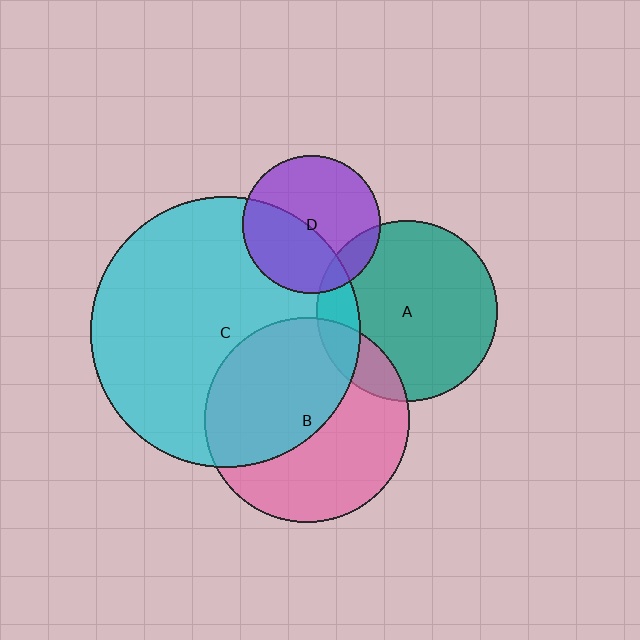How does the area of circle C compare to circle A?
Approximately 2.2 times.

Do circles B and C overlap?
Yes.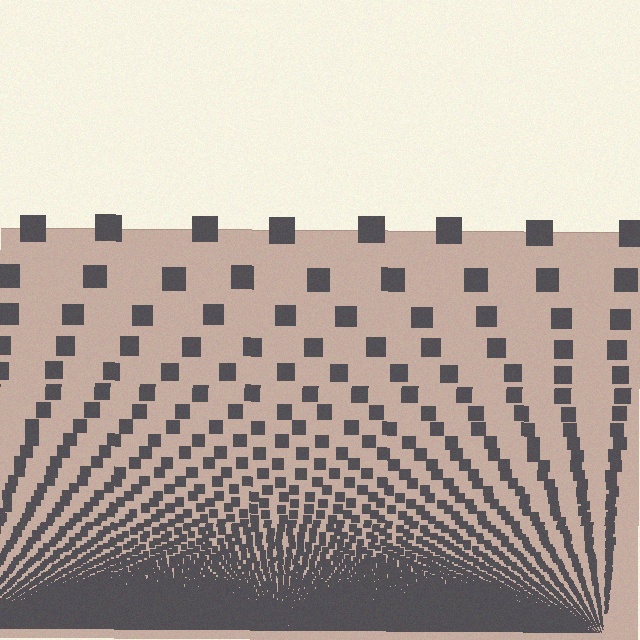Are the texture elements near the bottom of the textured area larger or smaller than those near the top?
Smaller. The gradient is inverted — elements near the bottom are smaller and denser.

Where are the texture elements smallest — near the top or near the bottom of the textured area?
Near the bottom.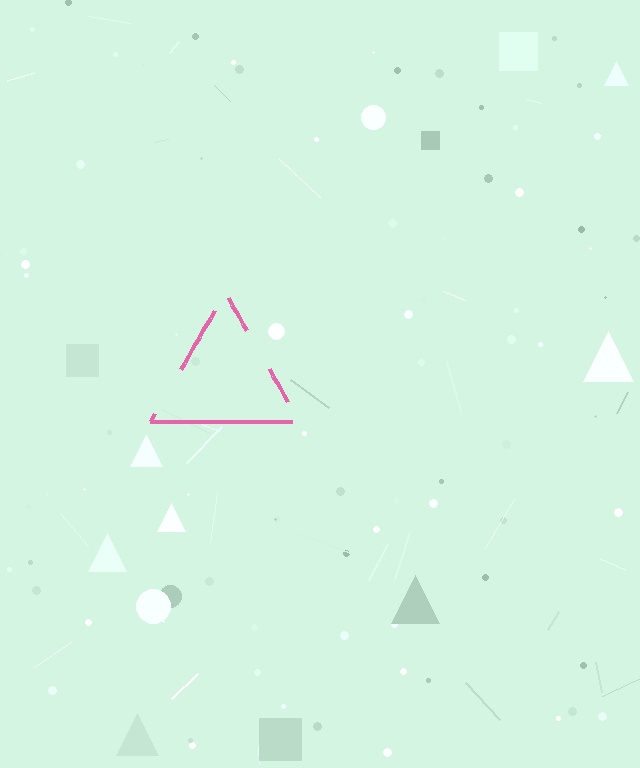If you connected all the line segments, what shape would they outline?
They would outline a triangle.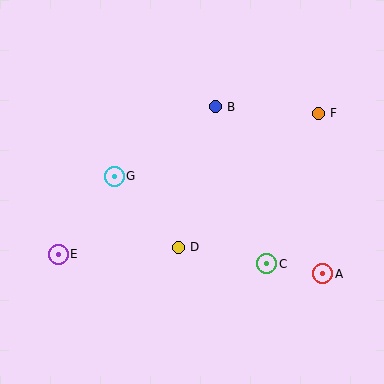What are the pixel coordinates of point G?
Point G is at (114, 176).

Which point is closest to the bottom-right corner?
Point A is closest to the bottom-right corner.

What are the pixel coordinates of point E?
Point E is at (58, 254).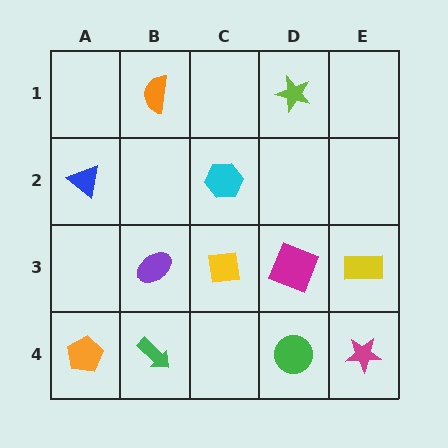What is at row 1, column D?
A lime star.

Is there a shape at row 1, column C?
No, that cell is empty.